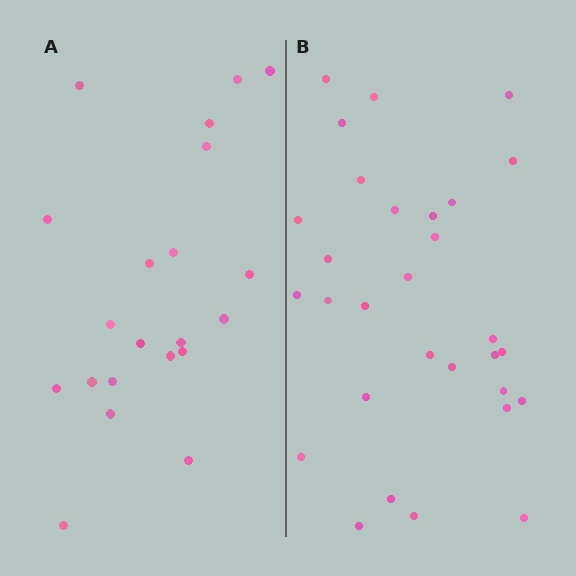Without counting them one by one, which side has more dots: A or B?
Region B (the right region) has more dots.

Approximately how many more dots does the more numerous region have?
Region B has roughly 8 or so more dots than region A.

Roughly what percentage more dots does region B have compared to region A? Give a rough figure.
About 45% more.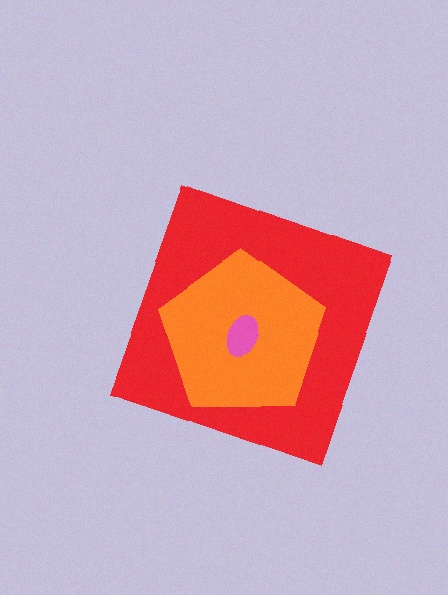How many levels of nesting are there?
3.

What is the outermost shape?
The red diamond.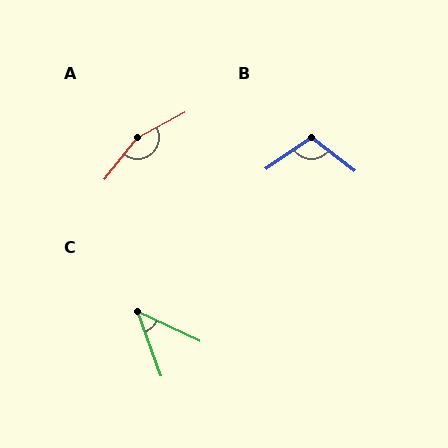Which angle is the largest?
A, at approximately 156 degrees.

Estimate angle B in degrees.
Approximately 107 degrees.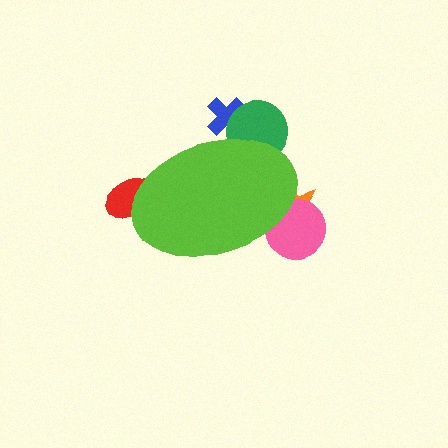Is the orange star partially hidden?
Yes, the orange star is partially hidden behind the lime ellipse.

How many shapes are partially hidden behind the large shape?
6 shapes are partially hidden.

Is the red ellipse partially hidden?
Yes, the red ellipse is partially hidden behind the lime ellipse.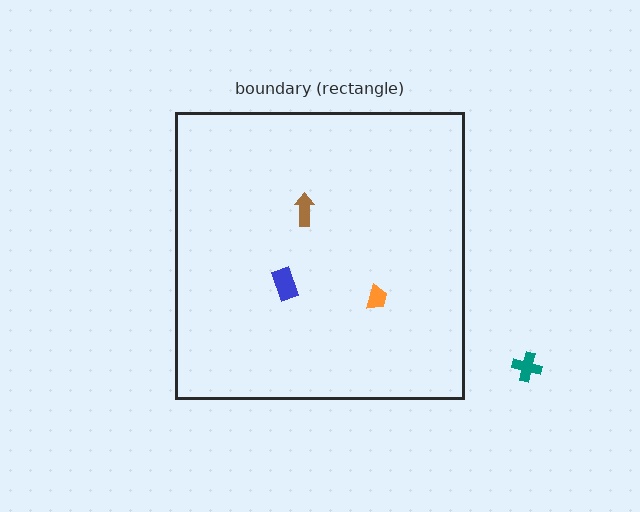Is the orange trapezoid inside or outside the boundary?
Inside.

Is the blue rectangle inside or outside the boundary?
Inside.